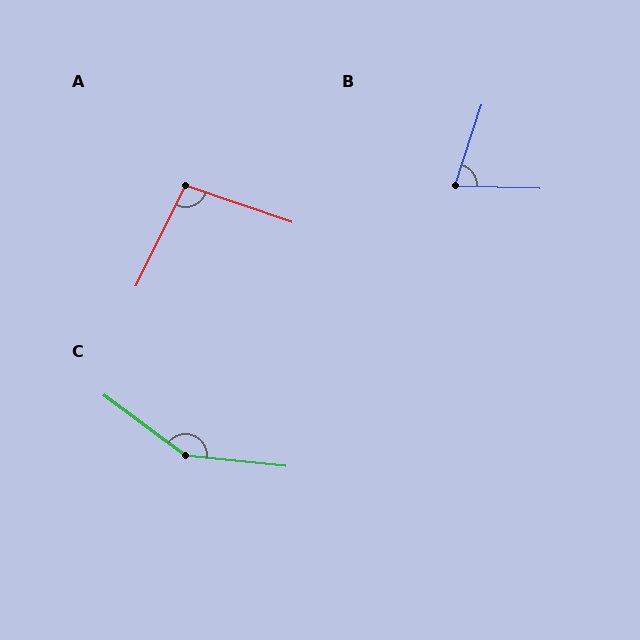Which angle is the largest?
C, at approximately 149 degrees.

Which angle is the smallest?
B, at approximately 73 degrees.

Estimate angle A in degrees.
Approximately 97 degrees.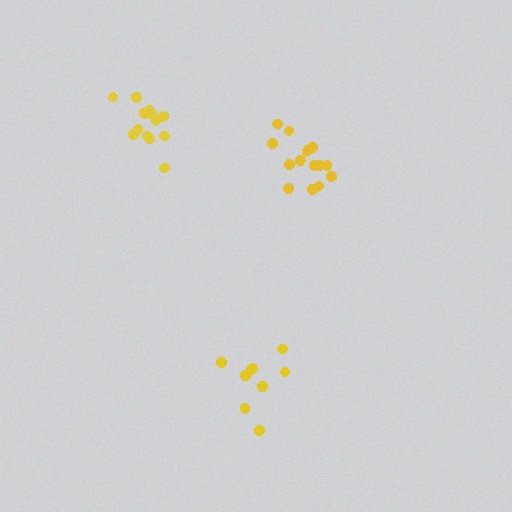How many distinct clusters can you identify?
There are 3 distinct clusters.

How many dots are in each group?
Group 1: 14 dots, Group 2: 10 dots, Group 3: 13 dots (37 total).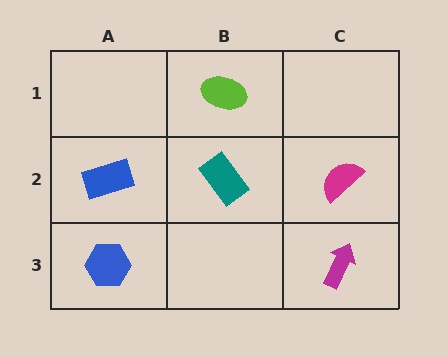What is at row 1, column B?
A lime ellipse.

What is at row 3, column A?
A blue hexagon.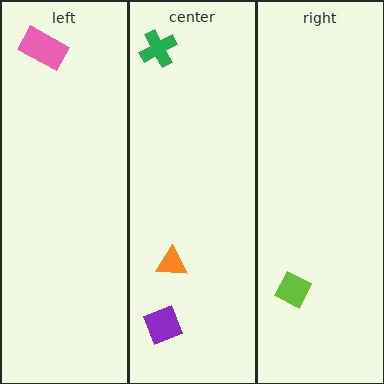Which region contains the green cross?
The center region.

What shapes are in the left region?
The pink rectangle.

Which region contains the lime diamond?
The right region.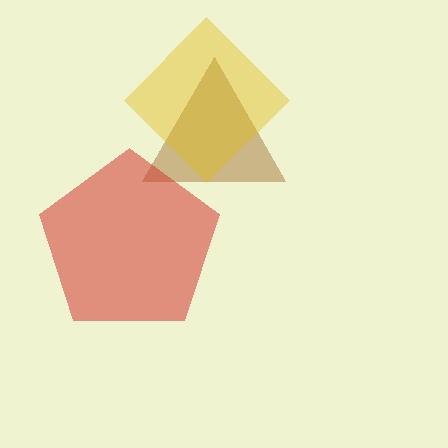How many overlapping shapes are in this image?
There are 3 overlapping shapes in the image.